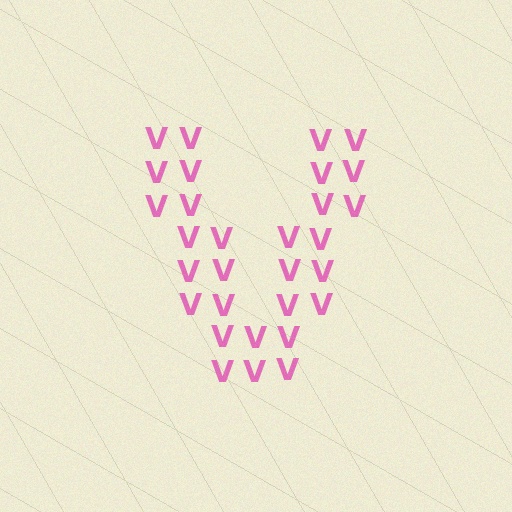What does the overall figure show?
The overall figure shows the letter V.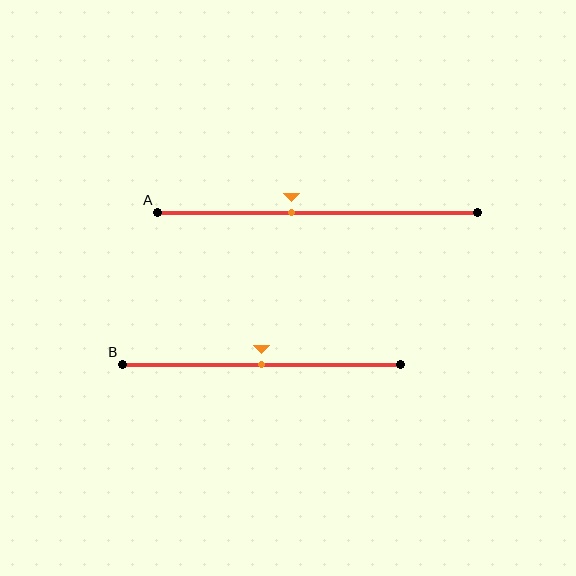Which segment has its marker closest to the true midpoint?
Segment B has its marker closest to the true midpoint.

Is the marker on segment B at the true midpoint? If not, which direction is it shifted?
Yes, the marker on segment B is at the true midpoint.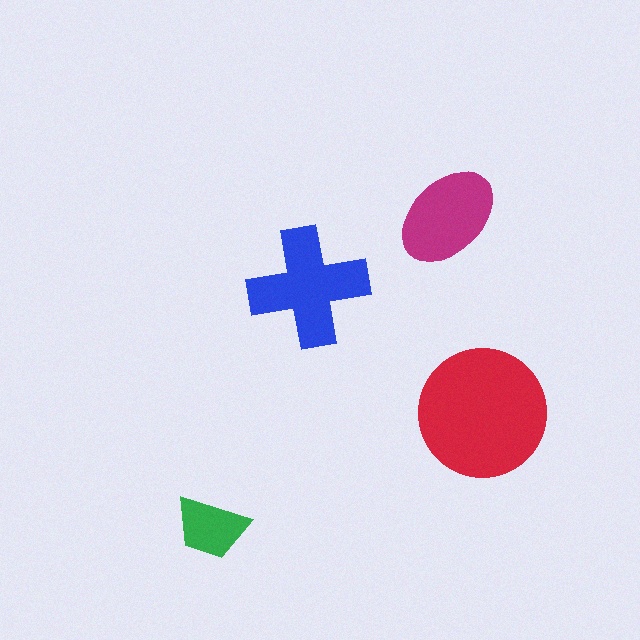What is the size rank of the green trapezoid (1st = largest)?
4th.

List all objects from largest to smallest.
The red circle, the blue cross, the magenta ellipse, the green trapezoid.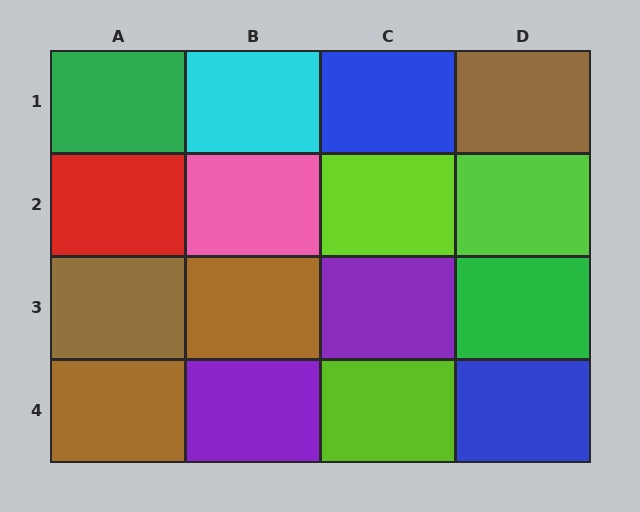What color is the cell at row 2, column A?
Red.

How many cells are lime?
3 cells are lime.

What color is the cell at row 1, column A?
Green.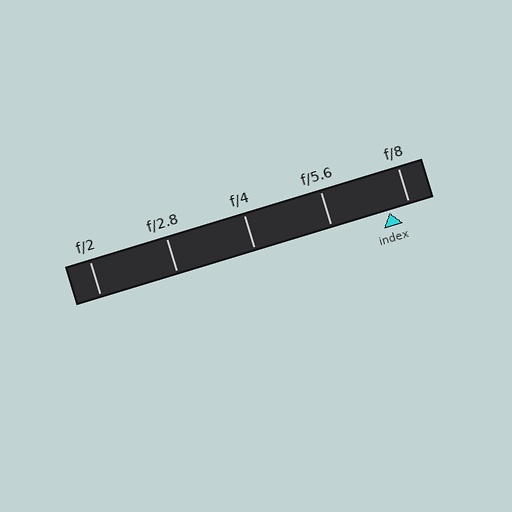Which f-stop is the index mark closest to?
The index mark is closest to f/8.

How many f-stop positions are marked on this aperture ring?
There are 5 f-stop positions marked.